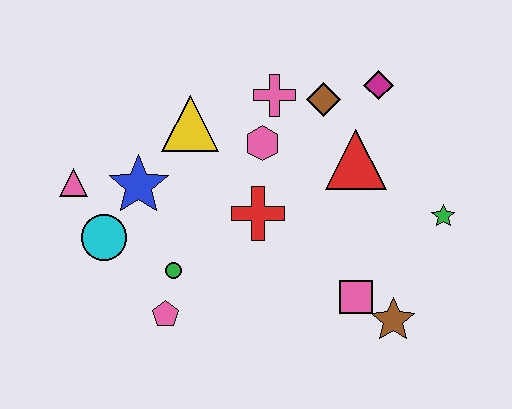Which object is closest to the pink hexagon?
The pink cross is closest to the pink hexagon.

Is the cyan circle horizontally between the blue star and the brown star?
No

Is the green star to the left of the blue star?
No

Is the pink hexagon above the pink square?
Yes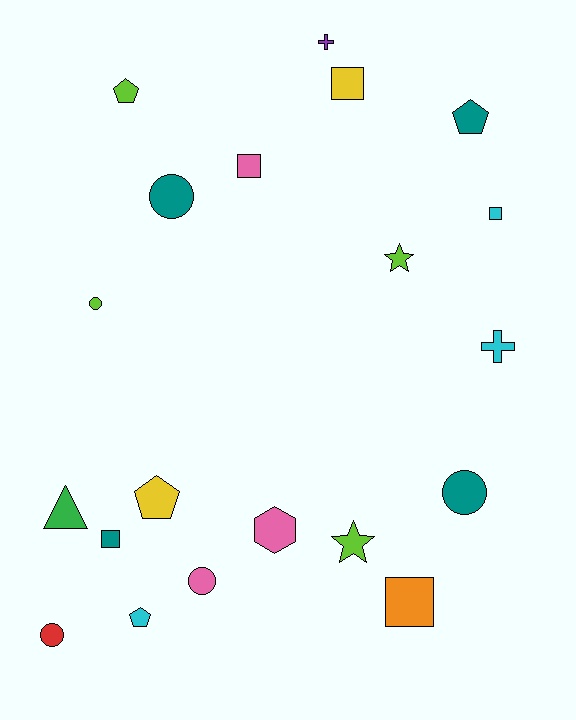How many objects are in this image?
There are 20 objects.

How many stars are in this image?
There are 2 stars.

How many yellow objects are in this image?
There are 2 yellow objects.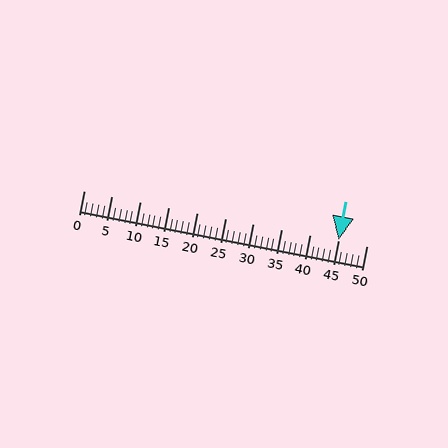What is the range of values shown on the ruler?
The ruler shows values from 0 to 50.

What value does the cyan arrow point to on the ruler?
The cyan arrow points to approximately 45.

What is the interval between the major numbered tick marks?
The major tick marks are spaced 5 units apart.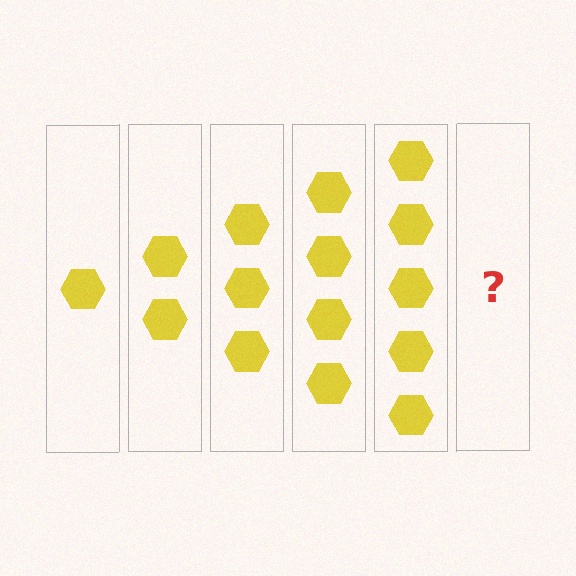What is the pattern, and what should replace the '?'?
The pattern is that each step adds one more hexagon. The '?' should be 6 hexagons.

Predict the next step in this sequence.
The next step is 6 hexagons.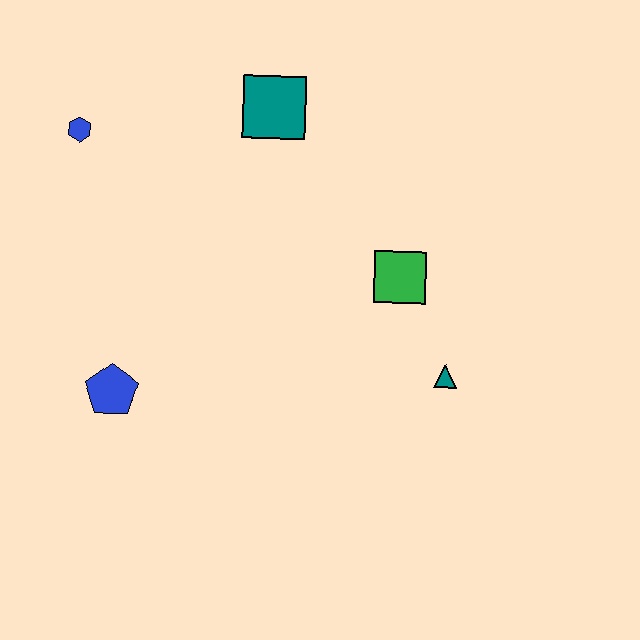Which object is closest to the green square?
The teal triangle is closest to the green square.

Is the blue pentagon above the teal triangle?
No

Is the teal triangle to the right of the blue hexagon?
Yes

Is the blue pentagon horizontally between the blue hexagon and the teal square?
Yes